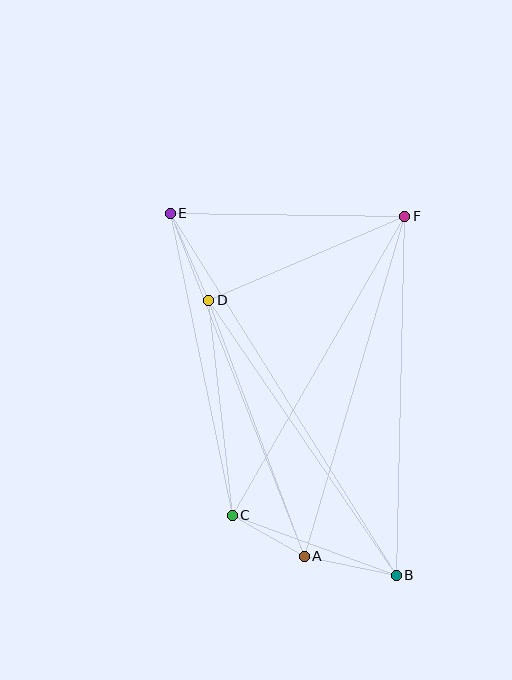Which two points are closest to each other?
Points A and C are closest to each other.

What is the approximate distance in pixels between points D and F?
The distance between D and F is approximately 213 pixels.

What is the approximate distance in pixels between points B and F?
The distance between B and F is approximately 359 pixels.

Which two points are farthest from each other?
Points B and E are farthest from each other.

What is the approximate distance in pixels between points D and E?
The distance between D and E is approximately 95 pixels.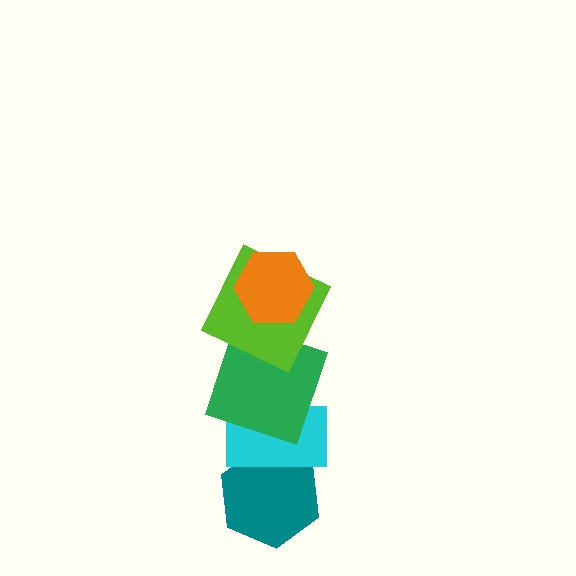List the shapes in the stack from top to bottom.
From top to bottom: the orange hexagon, the lime square, the green square, the cyan rectangle, the teal hexagon.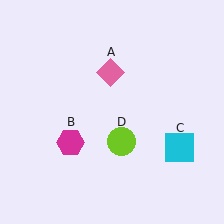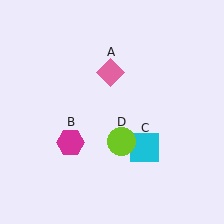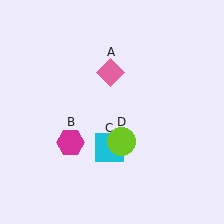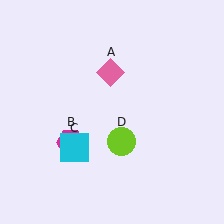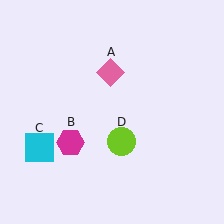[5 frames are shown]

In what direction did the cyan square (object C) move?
The cyan square (object C) moved left.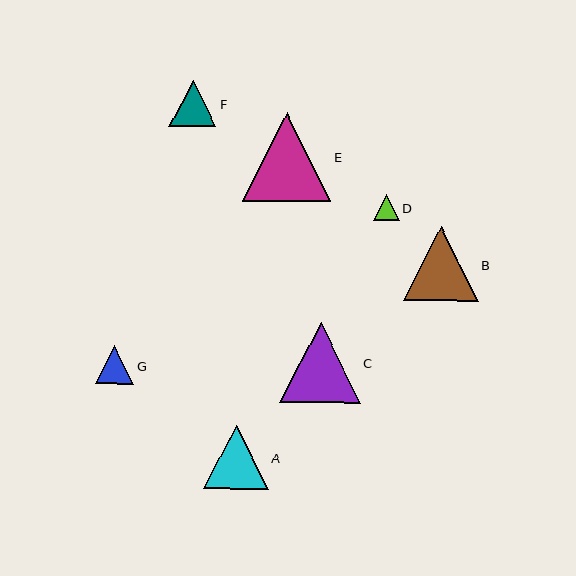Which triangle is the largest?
Triangle E is the largest with a size of approximately 89 pixels.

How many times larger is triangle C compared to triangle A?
Triangle C is approximately 1.3 times the size of triangle A.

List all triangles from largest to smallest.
From largest to smallest: E, C, B, A, F, G, D.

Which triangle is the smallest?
Triangle D is the smallest with a size of approximately 26 pixels.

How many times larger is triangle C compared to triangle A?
Triangle C is approximately 1.3 times the size of triangle A.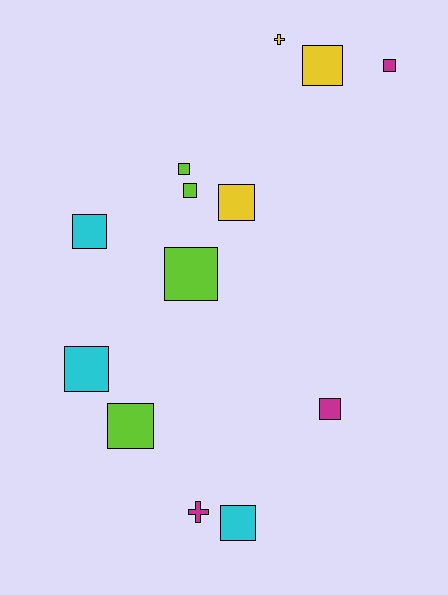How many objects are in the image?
There are 13 objects.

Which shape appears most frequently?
Square, with 11 objects.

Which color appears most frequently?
Lime, with 4 objects.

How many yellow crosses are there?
There is 1 yellow cross.